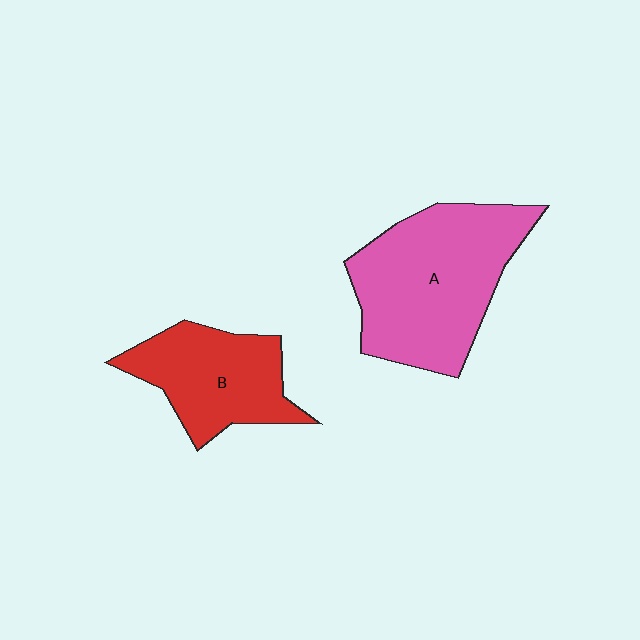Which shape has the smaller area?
Shape B (red).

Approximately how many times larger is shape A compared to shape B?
Approximately 1.6 times.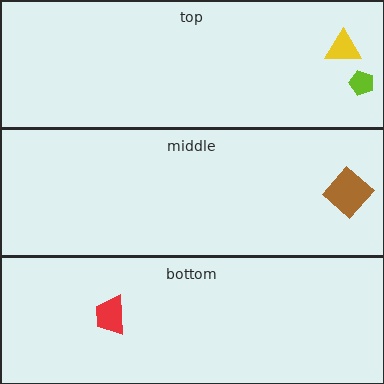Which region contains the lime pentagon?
The top region.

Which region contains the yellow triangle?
The top region.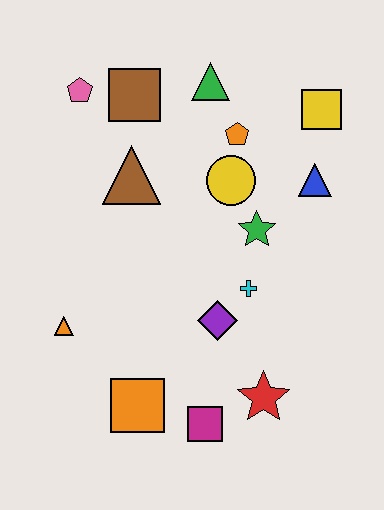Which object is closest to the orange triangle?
The orange square is closest to the orange triangle.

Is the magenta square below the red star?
Yes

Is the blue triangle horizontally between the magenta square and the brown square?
No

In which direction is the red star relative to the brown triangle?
The red star is below the brown triangle.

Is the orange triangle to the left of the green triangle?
Yes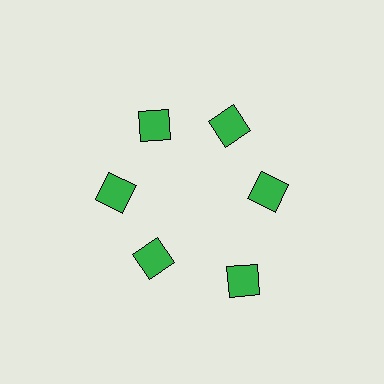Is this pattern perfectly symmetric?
No. The 6 green squares are arranged in a ring, but one element near the 5 o'clock position is pushed outward from the center, breaking the 6-fold rotational symmetry.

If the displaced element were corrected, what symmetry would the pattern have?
It would have 6-fold rotational symmetry — the pattern would map onto itself every 60 degrees.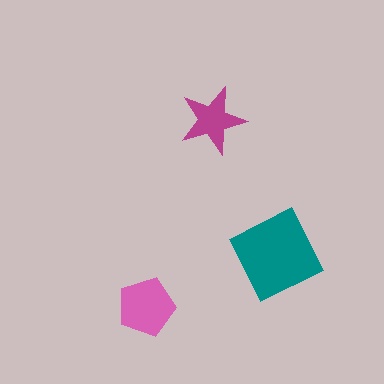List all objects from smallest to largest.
The magenta star, the pink pentagon, the teal diamond.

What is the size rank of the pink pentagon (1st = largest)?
2nd.